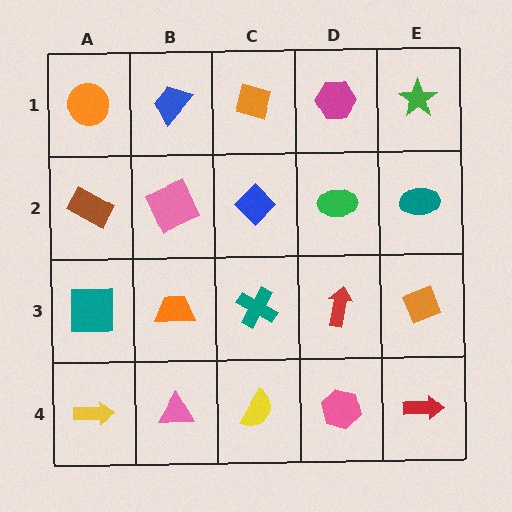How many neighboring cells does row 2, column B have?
4.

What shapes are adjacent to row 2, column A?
An orange circle (row 1, column A), a teal square (row 3, column A), a pink square (row 2, column B).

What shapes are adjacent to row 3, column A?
A brown rectangle (row 2, column A), a yellow arrow (row 4, column A), an orange trapezoid (row 3, column B).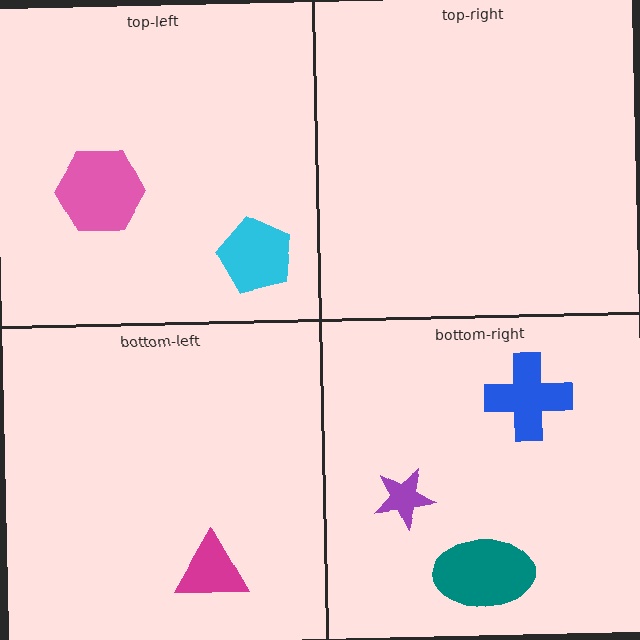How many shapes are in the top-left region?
2.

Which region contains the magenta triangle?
The bottom-left region.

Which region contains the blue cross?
The bottom-right region.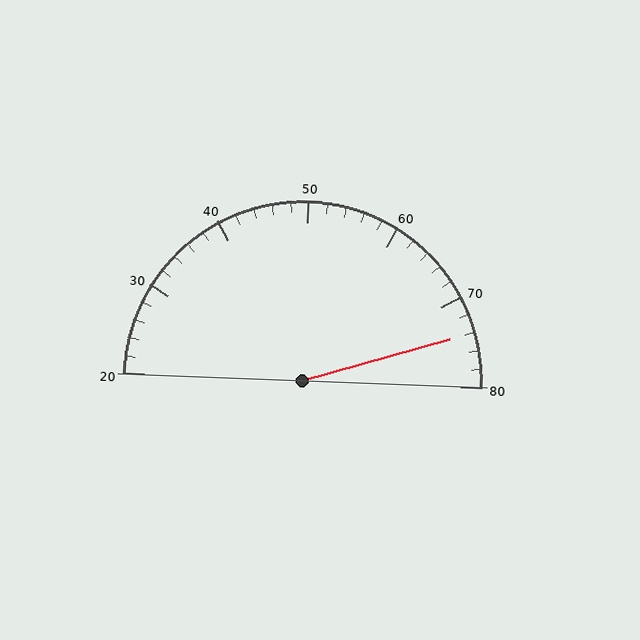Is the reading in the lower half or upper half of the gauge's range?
The reading is in the upper half of the range (20 to 80).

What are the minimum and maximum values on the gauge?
The gauge ranges from 20 to 80.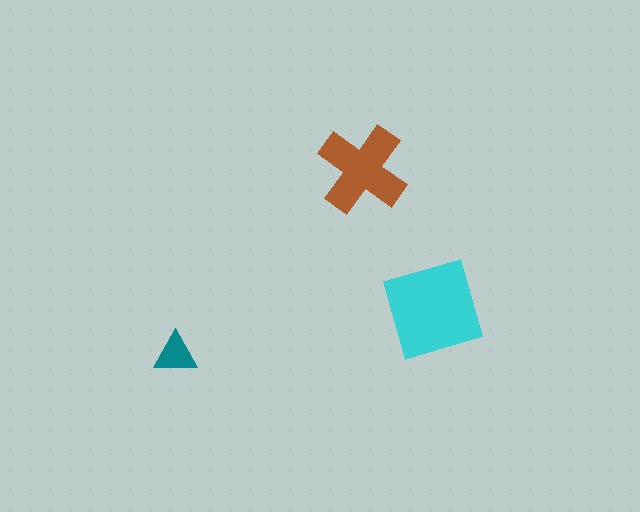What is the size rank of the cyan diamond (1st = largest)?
1st.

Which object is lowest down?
The teal triangle is bottommost.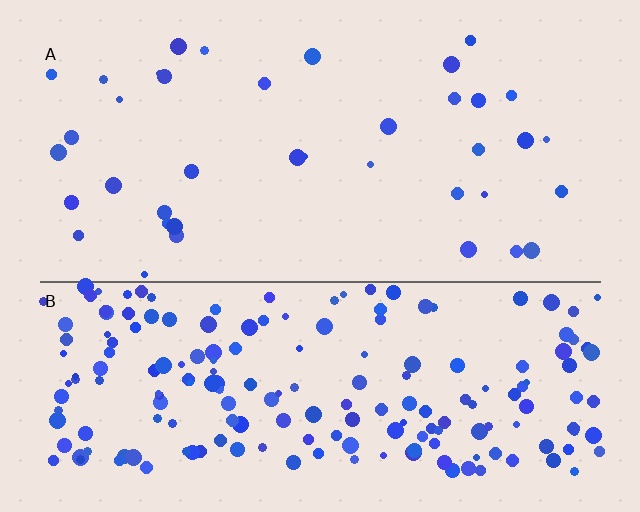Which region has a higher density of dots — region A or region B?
B (the bottom).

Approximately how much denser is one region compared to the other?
Approximately 5.0× — region B over region A.